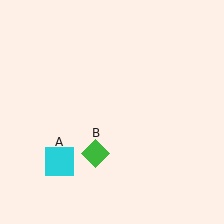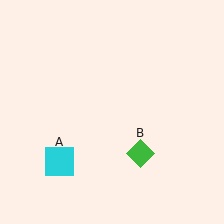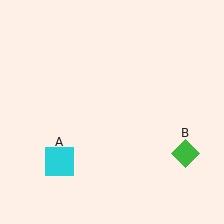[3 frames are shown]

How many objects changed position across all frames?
1 object changed position: green diamond (object B).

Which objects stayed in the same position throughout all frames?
Cyan square (object A) remained stationary.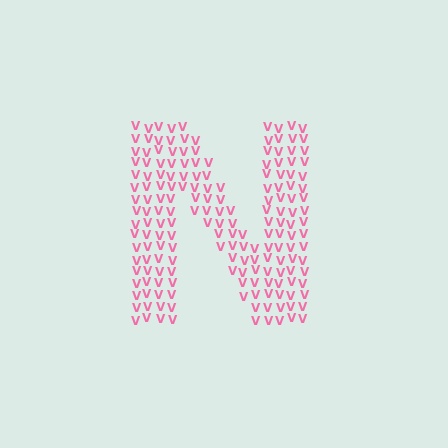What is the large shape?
The large shape is the letter N.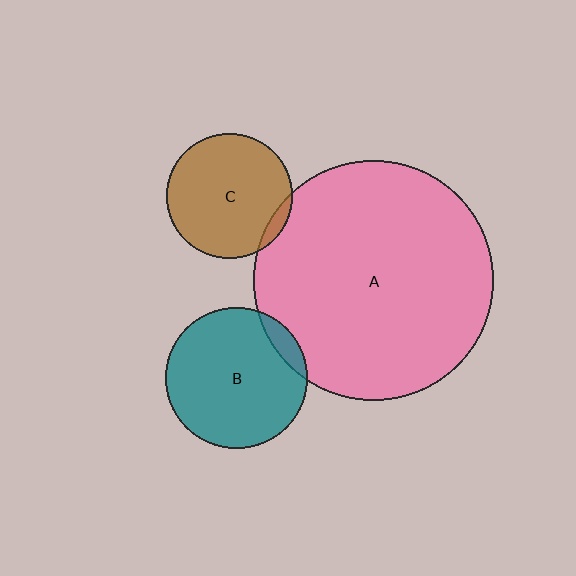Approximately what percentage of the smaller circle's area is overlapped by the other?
Approximately 10%.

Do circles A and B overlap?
Yes.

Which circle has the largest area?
Circle A (pink).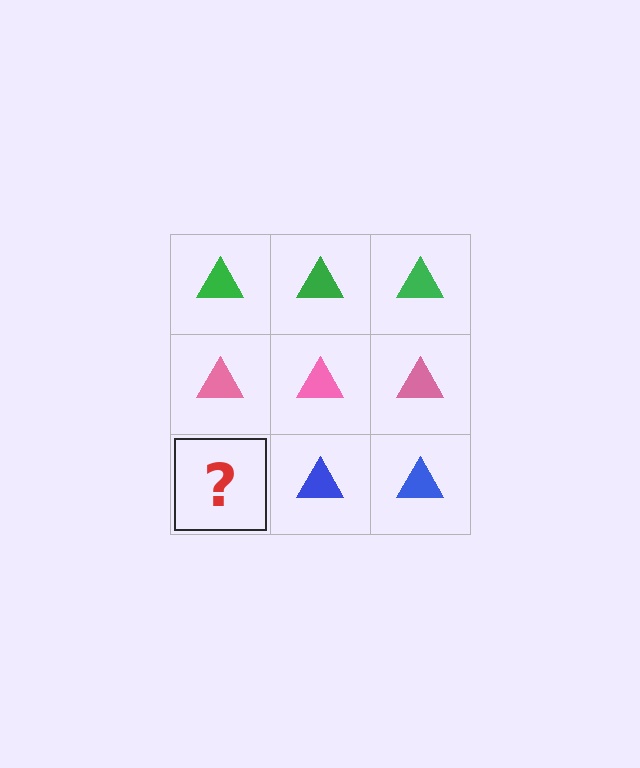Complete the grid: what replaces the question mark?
The question mark should be replaced with a blue triangle.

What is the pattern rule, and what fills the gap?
The rule is that each row has a consistent color. The gap should be filled with a blue triangle.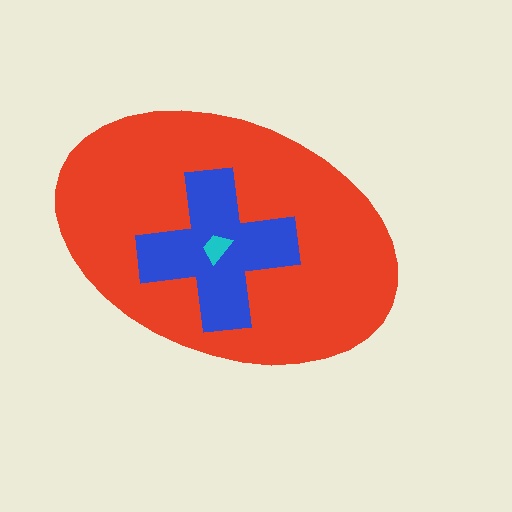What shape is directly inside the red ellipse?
The blue cross.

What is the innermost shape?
The cyan trapezoid.